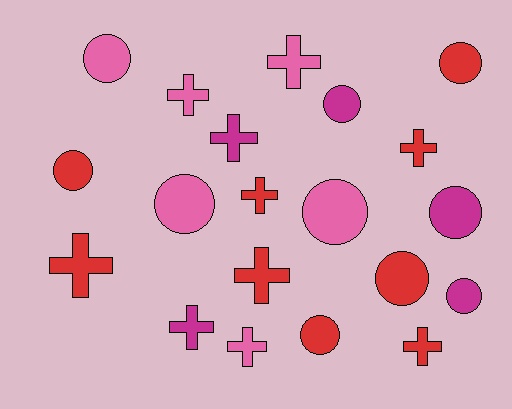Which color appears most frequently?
Red, with 9 objects.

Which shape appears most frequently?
Cross, with 10 objects.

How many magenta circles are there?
There are 3 magenta circles.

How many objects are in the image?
There are 20 objects.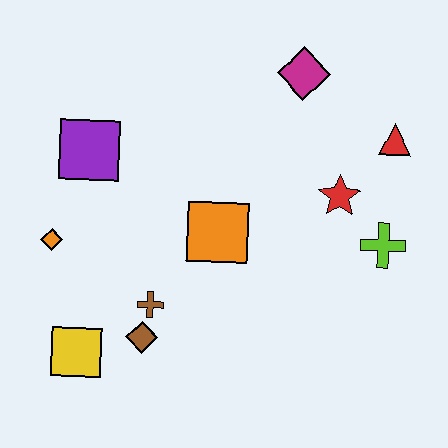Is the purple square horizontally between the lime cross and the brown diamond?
No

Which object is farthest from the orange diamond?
The red triangle is farthest from the orange diamond.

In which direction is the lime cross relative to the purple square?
The lime cross is to the right of the purple square.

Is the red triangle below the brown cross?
No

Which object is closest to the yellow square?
The brown diamond is closest to the yellow square.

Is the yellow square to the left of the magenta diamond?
Yes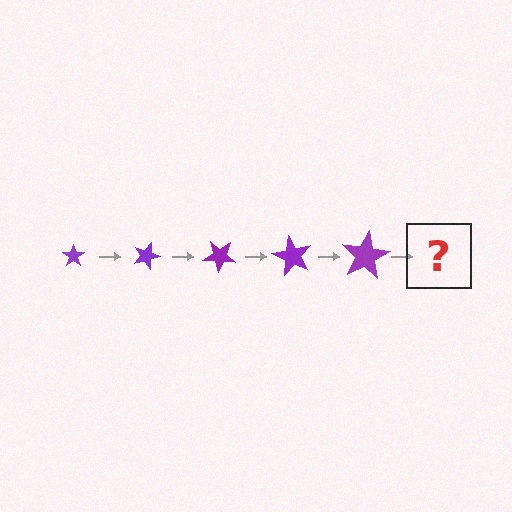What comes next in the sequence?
The next element should be a star, larger than the previous one and rotated 100 degrees from the start.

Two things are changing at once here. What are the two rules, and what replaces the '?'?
The two rules are that the star grows larger each step and it rotates 20 degrees each step. The '?' should be a star, larger than the previous one and rotated 100 degrees from the start.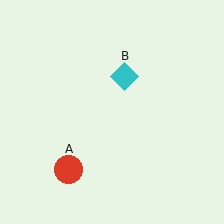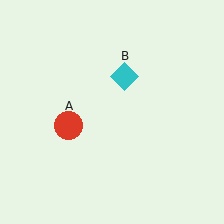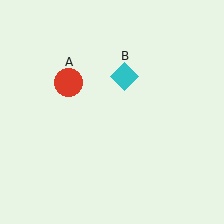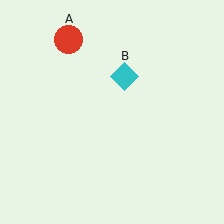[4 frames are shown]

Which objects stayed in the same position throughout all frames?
Cyan diamond (object B) remained stationary.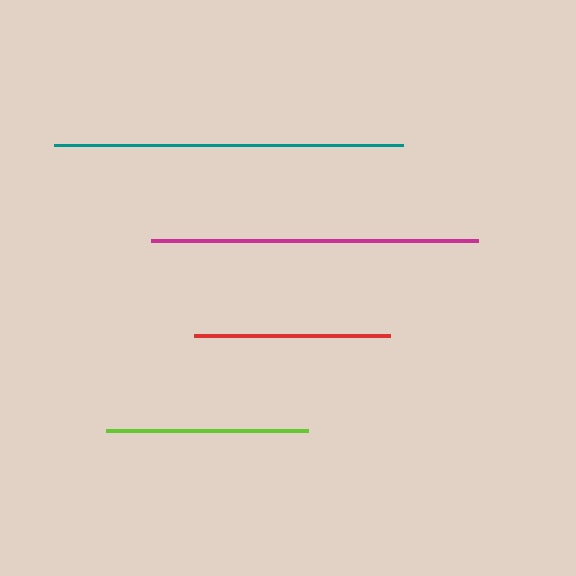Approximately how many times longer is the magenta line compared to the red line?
The magenta line is approximately 1.7 times the length of the red line.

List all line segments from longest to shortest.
From longest to shortest: teal, magenta, lime, red.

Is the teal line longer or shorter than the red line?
The teal line is longer than the red line.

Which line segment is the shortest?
The red line is the shortest at approximately 196 pixels.